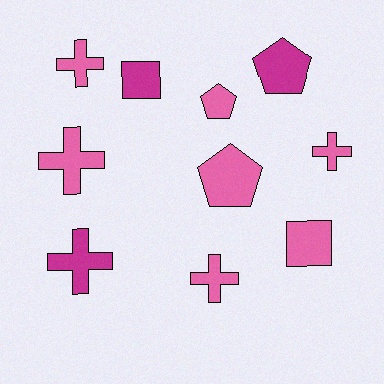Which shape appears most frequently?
Cross, with 5 objects.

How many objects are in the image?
There are 10 objects.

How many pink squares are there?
There is 1 pink square.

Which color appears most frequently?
Pink, with 7 objects.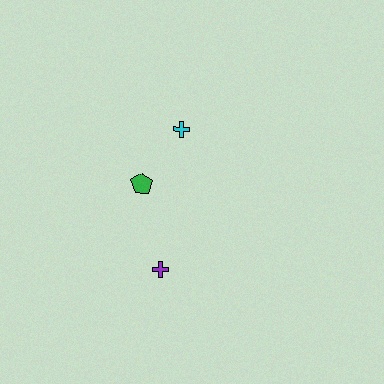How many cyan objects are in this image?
There is 1 cyan object.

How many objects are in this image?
There are 3 objects.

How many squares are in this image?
There are no squares.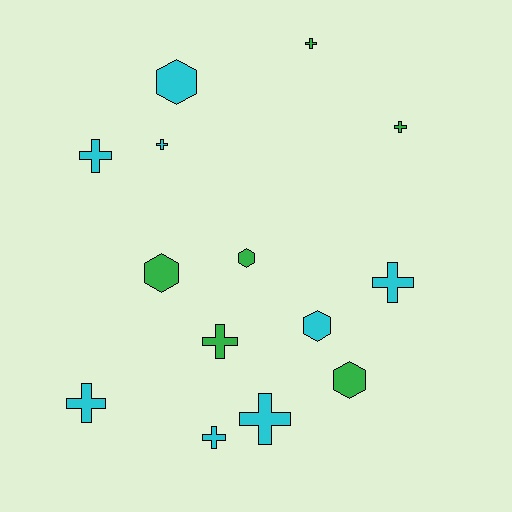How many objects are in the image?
There are 14 objects.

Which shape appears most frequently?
Cross, with 9 objects.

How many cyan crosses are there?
There are 6 cyan crosses.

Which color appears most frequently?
Cyan, with 8 objects.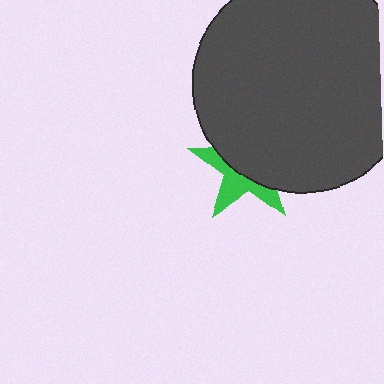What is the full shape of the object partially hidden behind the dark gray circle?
The partially hidden object is a green star.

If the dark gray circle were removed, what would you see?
You would see the complete green star.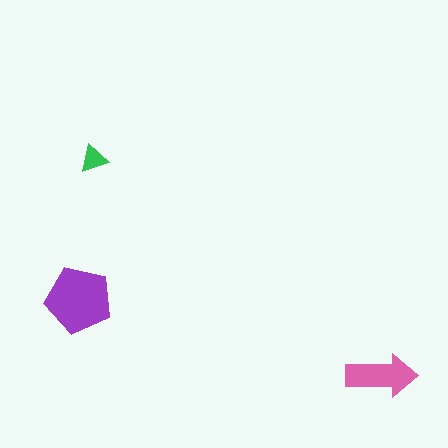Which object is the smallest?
The green triangle.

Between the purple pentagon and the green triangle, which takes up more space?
The purple pentagon.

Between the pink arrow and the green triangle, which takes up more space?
The pink arrow.